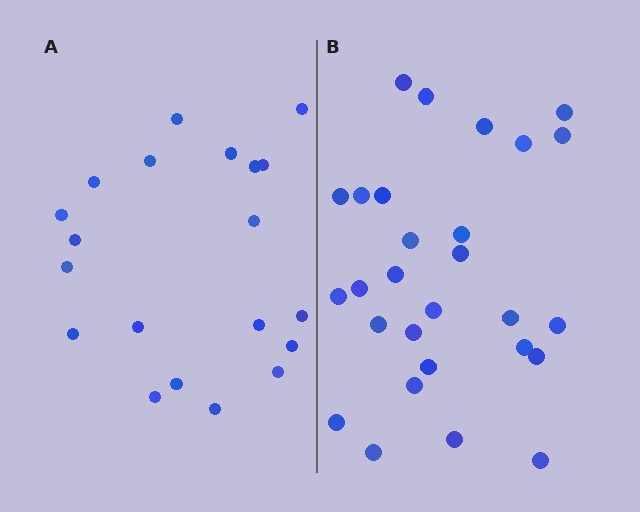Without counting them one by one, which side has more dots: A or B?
Region B (the right region) has more dots.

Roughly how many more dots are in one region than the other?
Region B has roughly 8 or so more dots than region A.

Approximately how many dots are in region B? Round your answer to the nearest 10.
About 30 dots. (The exact count is 28, which rounds to 30.)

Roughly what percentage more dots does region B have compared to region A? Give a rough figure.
About 40% more.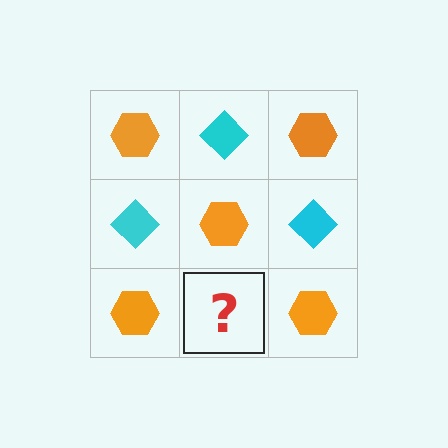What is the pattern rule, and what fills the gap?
The rule is that it alternates orange hexagon and cyan diamond in a checkerboard pattern. The gap should be filled with a cyan diamond.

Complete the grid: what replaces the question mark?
The question mark should be replaced with a cyan diamond.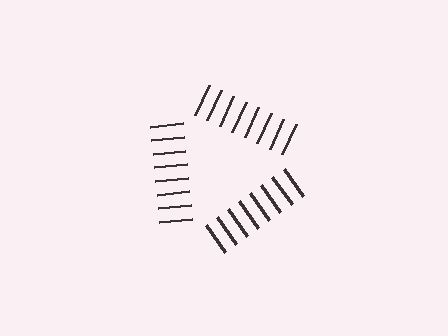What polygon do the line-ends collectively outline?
An illusory triangle — the line segments terminate on its edges but no continuous stroke is drawn.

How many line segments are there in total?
24 — 8 along each of the 3 edges.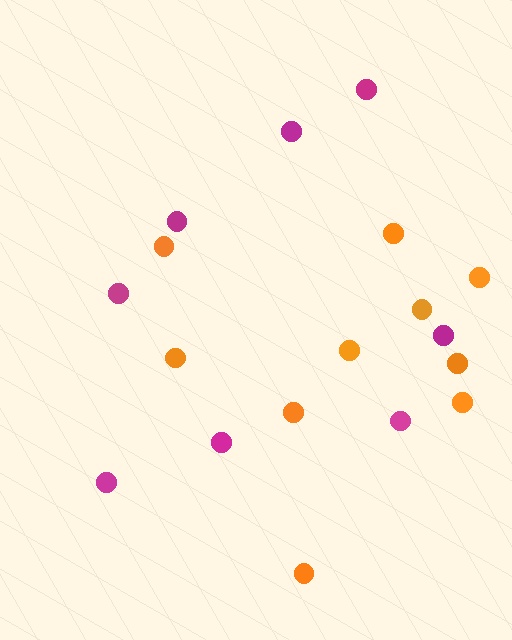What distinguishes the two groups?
There are 2 groups: one group of magenta circles (8) and one group of orange circles (10).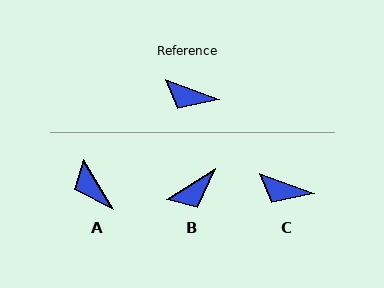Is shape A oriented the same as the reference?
No, it is off by about 39 degrees.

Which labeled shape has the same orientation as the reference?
C.